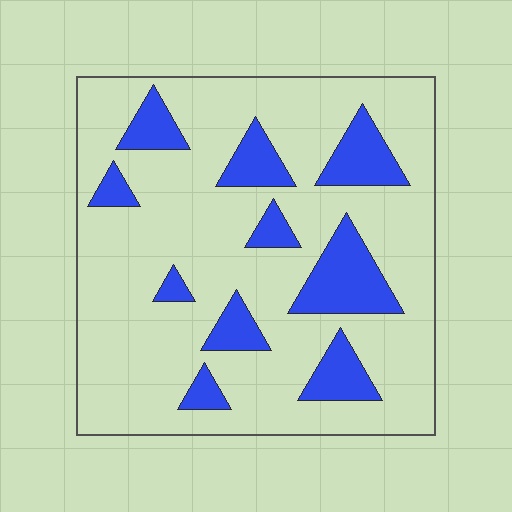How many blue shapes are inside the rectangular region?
10.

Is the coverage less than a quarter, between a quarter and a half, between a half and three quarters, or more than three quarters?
Less than a quarter.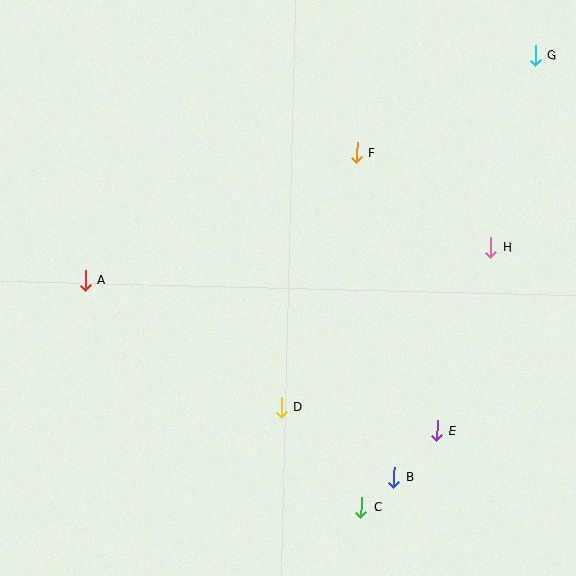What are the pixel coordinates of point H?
Point H is at (491, 247).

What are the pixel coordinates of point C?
Point C is at (361, 507).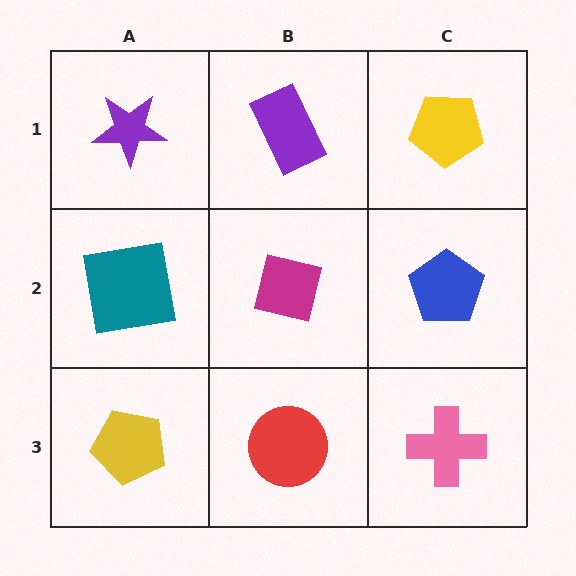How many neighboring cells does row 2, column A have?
3.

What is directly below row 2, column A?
A yellow pentagon.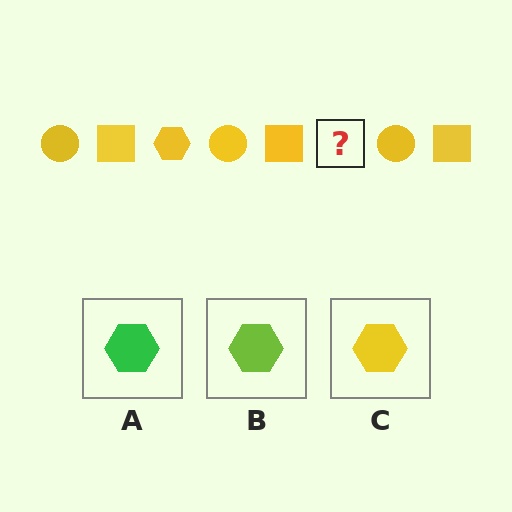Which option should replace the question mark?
Option C.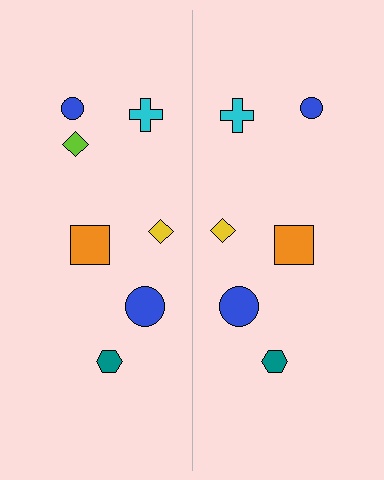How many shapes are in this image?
There are 13 shapes in this image.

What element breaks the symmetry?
A lime diamond is missing from the right side.